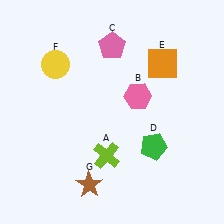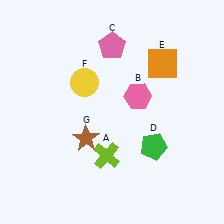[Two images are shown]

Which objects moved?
The objects that moved are: the yellow circle (F), the brown star (G).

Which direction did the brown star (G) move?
The brown star (G) moved up.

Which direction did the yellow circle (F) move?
The yellow circle (F) moved right.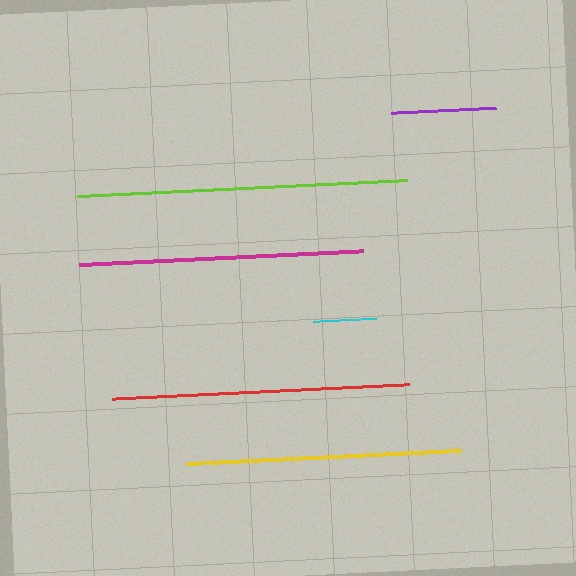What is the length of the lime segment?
The lime segment is approximately 330 pixels long.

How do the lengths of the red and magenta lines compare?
The red and magenta lines are approximately the same length.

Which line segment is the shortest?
The cyan line is the shortest at approximately 64 pixels.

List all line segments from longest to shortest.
From longest to shortest: lime, red, magenta, yellow, purple, cyan.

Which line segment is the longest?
The lime line is the longest at approximately 330 pixels.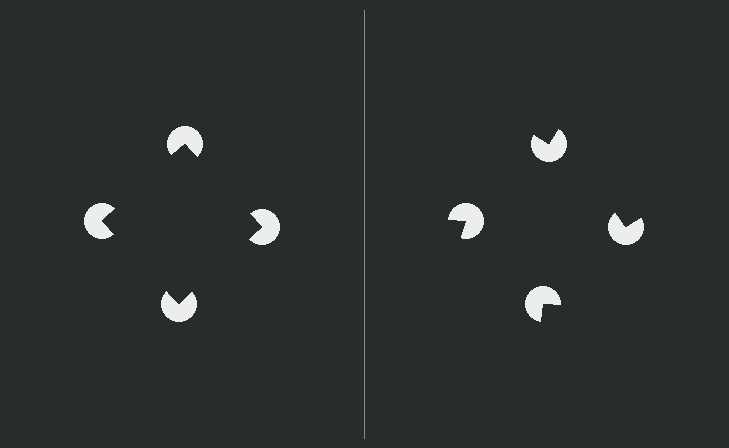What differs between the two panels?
The pac-man discs are positioned identically on both sides; only the wedge orientations differ. On the left they align to a square; on the right they are misaligned.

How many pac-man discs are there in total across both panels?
8 — 4 on each side.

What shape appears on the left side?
An illusory square.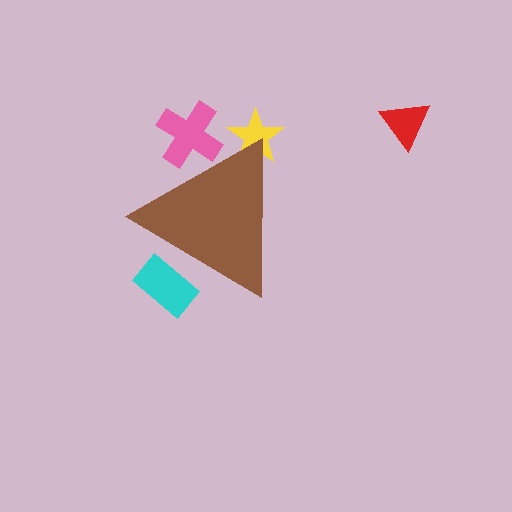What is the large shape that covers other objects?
A brown triangle.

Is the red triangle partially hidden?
No, the red triangle is fully visible.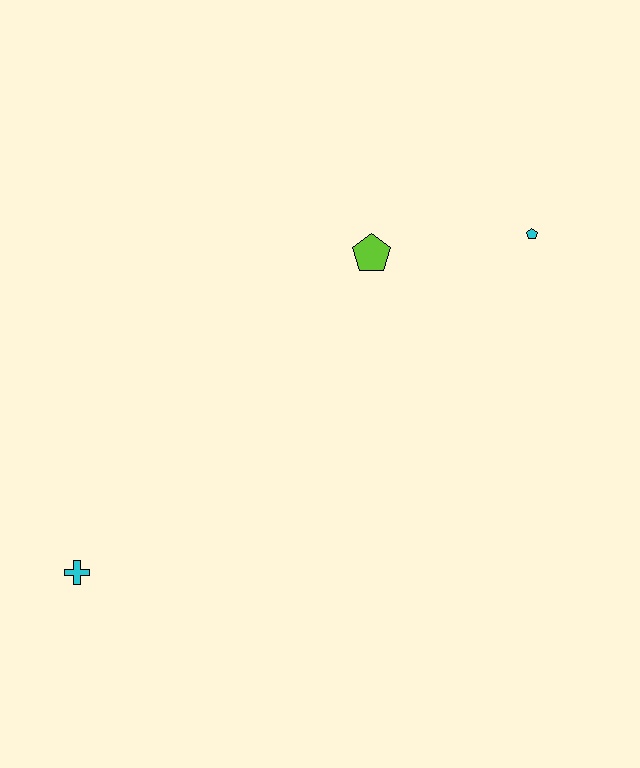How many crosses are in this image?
There is 1 cross.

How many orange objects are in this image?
There are no orange objects.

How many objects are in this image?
There are 3 objects.